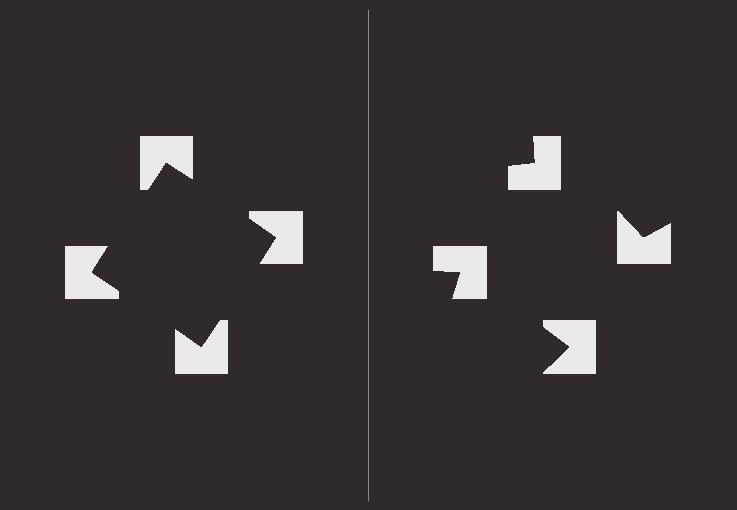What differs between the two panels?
The notched squares are positioned identically on both sides; only the wedge orientations differ. On the left they align to a square; on the right they are misaligned.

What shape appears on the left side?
An illusory square.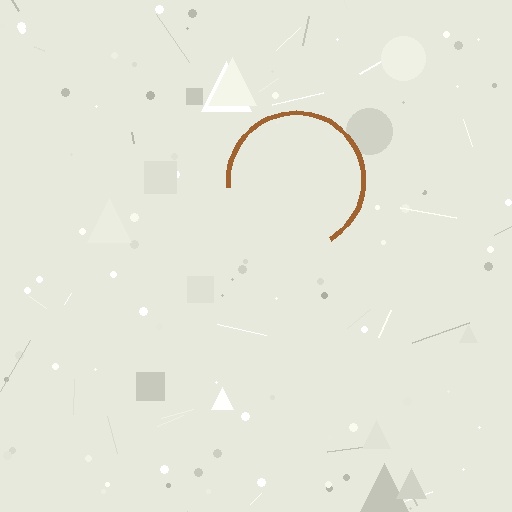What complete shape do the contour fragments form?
The contour fragments form a circle.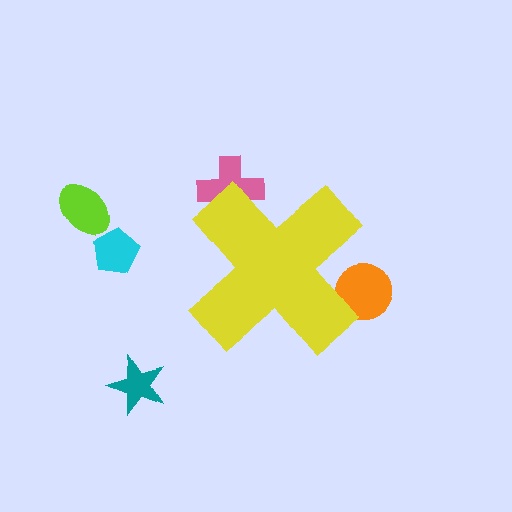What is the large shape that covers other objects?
A yellow cross.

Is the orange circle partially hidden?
Yes, the orange circle is partially hidden behind the yellow cross.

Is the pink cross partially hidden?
Yes, the pink cross is partially hidden behind the yellow cross.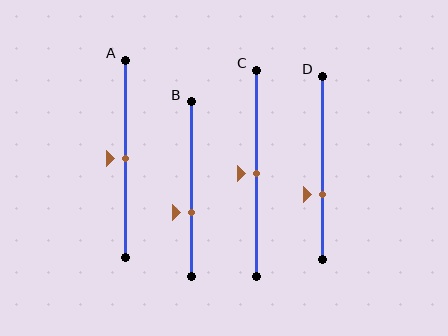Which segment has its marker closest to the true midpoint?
Segment A has its marker closest to the true midpoint.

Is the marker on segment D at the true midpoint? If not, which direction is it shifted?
No, the marker on segment D is shifted downward by about 15% of the segment length.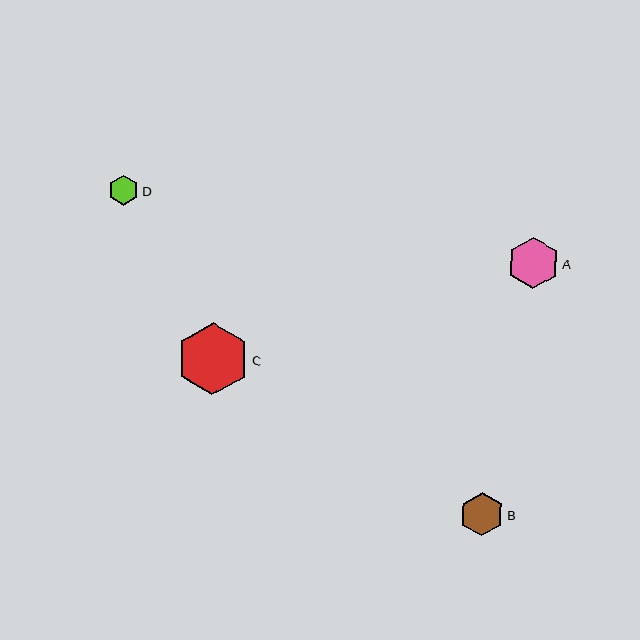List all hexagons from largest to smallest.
From largest to smallest: C, A, B, D.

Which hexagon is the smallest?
Hexagon D is the smallest with a size of approximately 30 pixels.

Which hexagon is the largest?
Hexagon C is the largest with a size of approximately 72 pixels.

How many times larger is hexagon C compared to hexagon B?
Hexagon C is approximately 1.6 times the size of hexagon B.